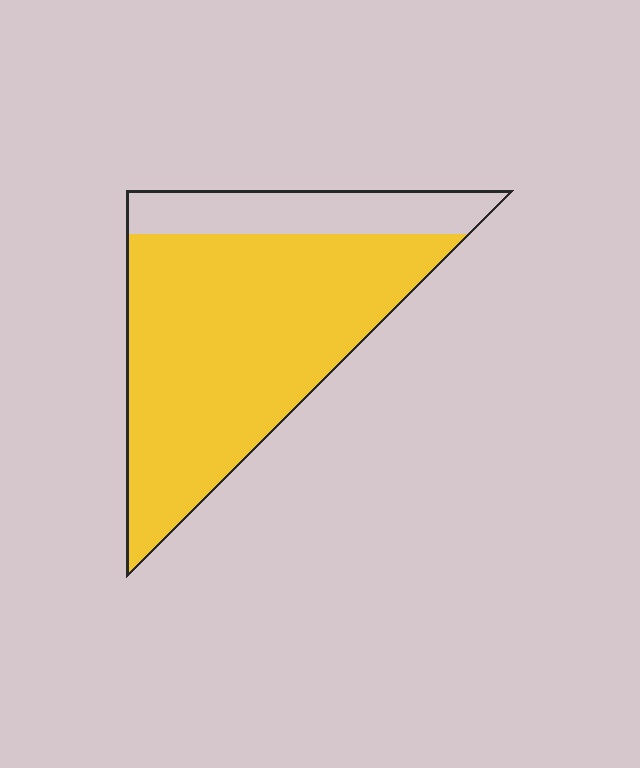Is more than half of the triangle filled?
Yes.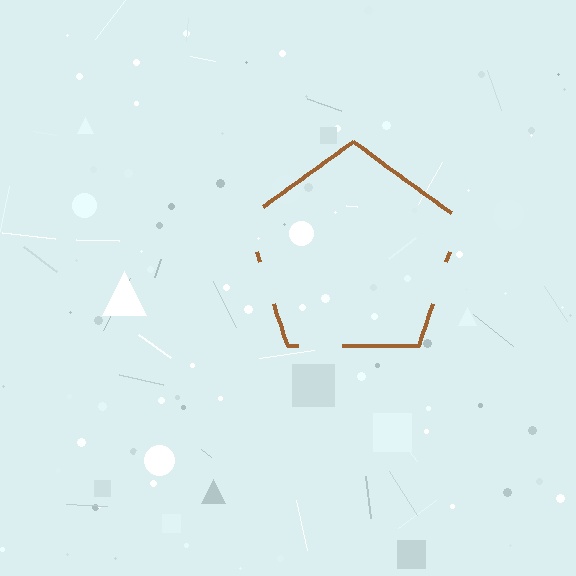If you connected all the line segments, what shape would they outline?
They would outline a pentagon.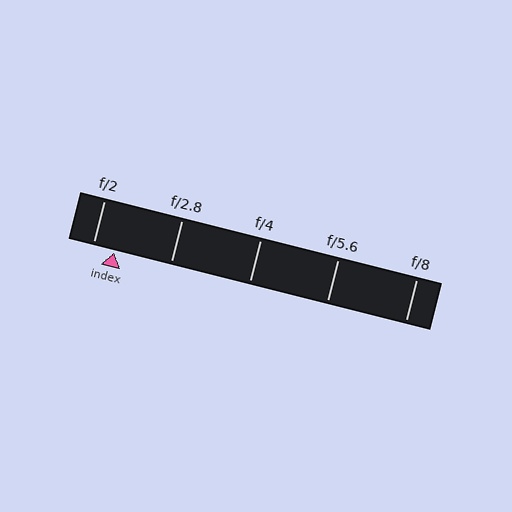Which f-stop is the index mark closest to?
The index mark is closest to f/2.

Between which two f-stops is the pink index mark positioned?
The index mark is between f/2 and f/2.8.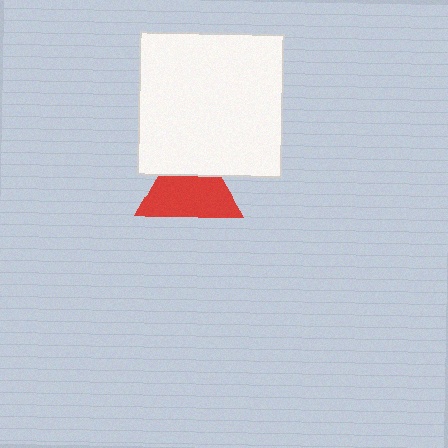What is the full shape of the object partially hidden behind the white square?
The partially hidden object is a red triangle.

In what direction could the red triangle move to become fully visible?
The red triangle could move down. That would shift it out from behind the white square entirely.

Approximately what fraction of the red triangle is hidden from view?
Roughly 34% of the red triangle is hidden behind the white square.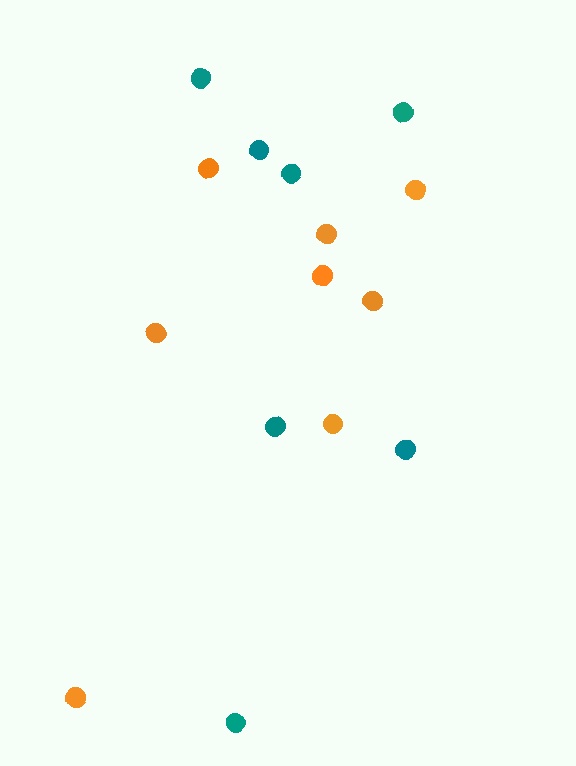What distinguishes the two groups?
There are 2 groups: one group of orange circles (8) and one group of teal circles (7).